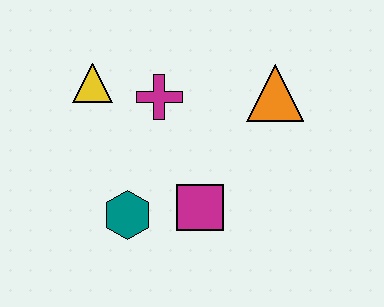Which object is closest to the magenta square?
The teal hexagon is closest to the magenta square.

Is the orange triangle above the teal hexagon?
Yes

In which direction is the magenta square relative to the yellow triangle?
The magenta square is below the yellow triangle.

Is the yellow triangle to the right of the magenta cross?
No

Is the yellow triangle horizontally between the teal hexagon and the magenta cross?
No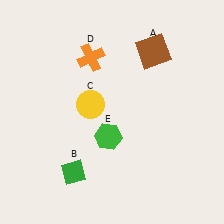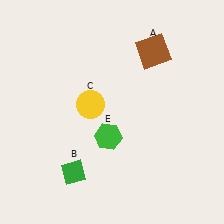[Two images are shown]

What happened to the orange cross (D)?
The orange cross (D) was removed in Image 2. It was in the top-left area of Image 1.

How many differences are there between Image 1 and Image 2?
There is 1 difference between the two images.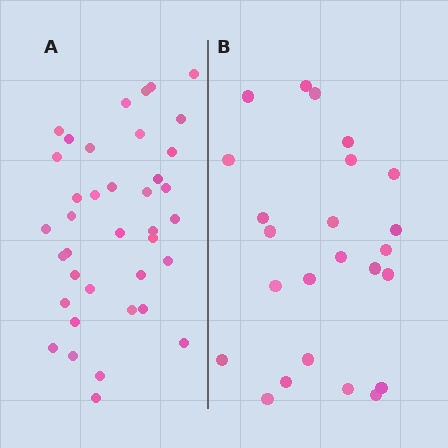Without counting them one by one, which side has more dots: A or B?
Region A (the left region) has more dots.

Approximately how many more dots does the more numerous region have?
Region A has approximately 15 more dots than region B.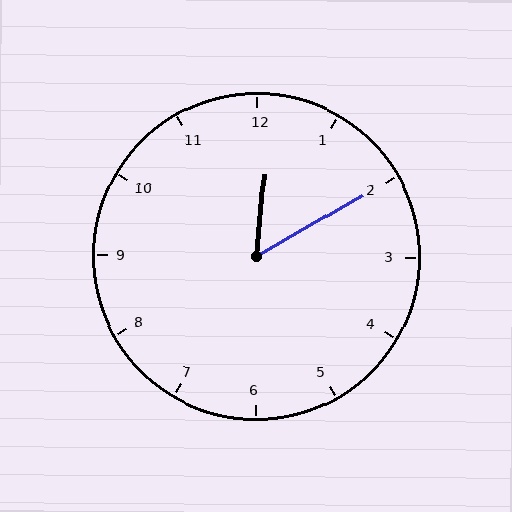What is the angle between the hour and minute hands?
Approximately 55 degrees.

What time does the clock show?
12:10.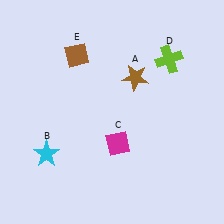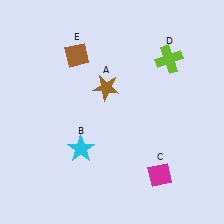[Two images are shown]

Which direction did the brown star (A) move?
The brown star (A) moved left.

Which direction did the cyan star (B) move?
The cyan star (B) moved right.